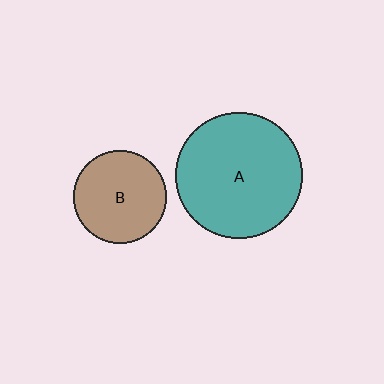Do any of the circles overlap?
No, none of the circles overlap.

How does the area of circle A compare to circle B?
Approximately 1.8 times.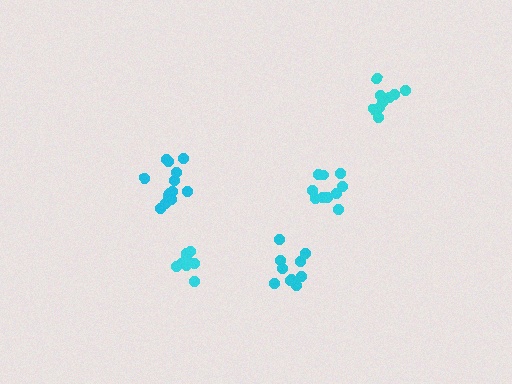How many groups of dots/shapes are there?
There are 5 groups.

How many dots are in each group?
Group 1: 13 dots, Group 2: 10 dots, Group 3: 9 dots, Group 4: 8 dots, Group 5: 10 dots (50 total).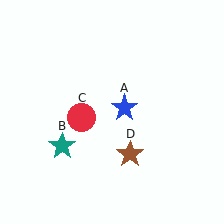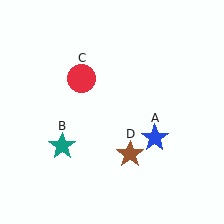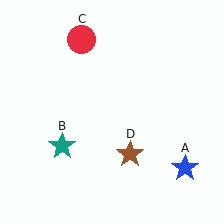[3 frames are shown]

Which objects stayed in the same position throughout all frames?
Teal star (object B) and brown star (object D) remained stationary.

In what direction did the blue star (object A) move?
The blue star (object A) moved down and to the right.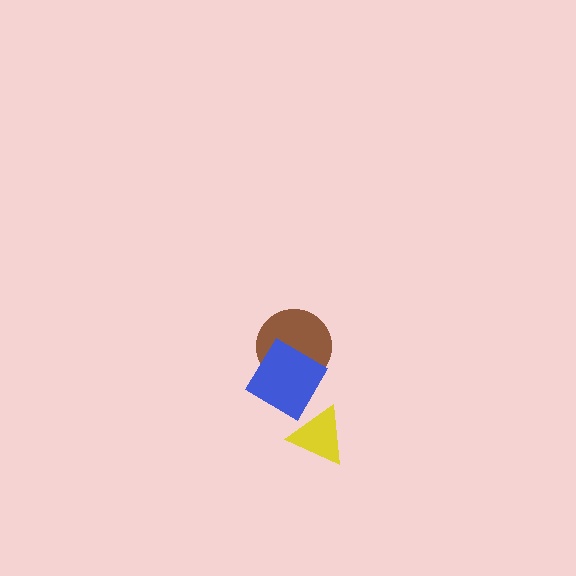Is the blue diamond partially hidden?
No, no other shape covers it.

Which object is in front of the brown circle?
The blue diamond is in front of the brown circle.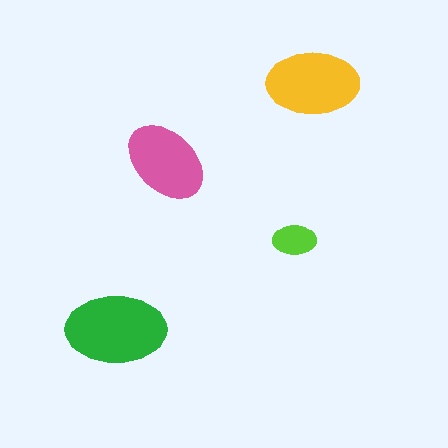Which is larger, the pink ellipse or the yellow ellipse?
The yellow one.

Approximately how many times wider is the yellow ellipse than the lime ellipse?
About 2 times wider.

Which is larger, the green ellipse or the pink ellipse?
The green one.